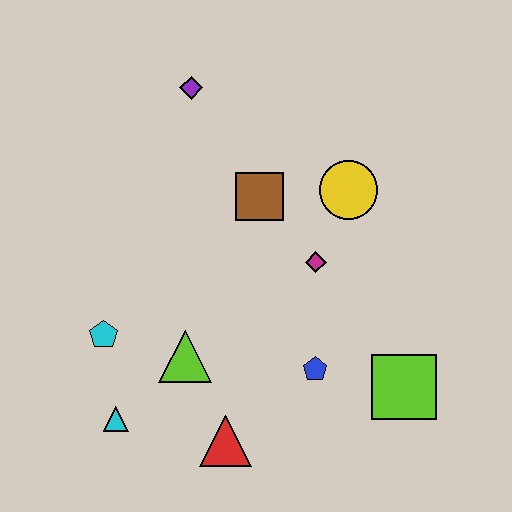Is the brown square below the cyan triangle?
No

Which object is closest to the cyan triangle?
The cyan pentagon is closest to the cyan triangle.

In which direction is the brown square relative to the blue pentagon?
The brown square is above the blue pentagon.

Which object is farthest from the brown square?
The cyan triangle is farthest from the brown square.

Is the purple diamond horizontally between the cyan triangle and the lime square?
Yes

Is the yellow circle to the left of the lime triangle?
No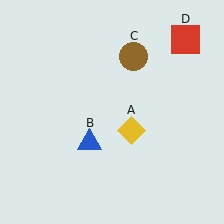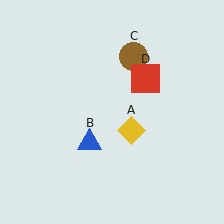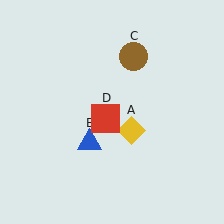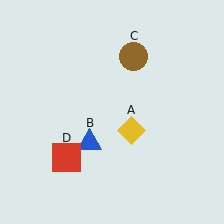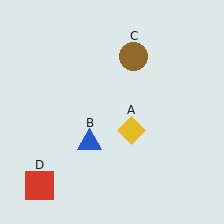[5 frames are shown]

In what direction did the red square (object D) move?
The red square (object D) moved down and to the left.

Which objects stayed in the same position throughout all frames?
Yellow diamond (object A) and blue triangle (object B) and brown circle (object C) remained stationary.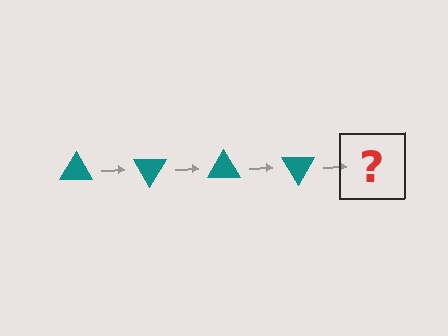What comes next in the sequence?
The next element should be a teal triangle rotated 240 degrees.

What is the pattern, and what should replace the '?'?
The pattern is that the triangle rotates 60 degrees each step. The '?' should be a teal triangle rotated 240 degrees.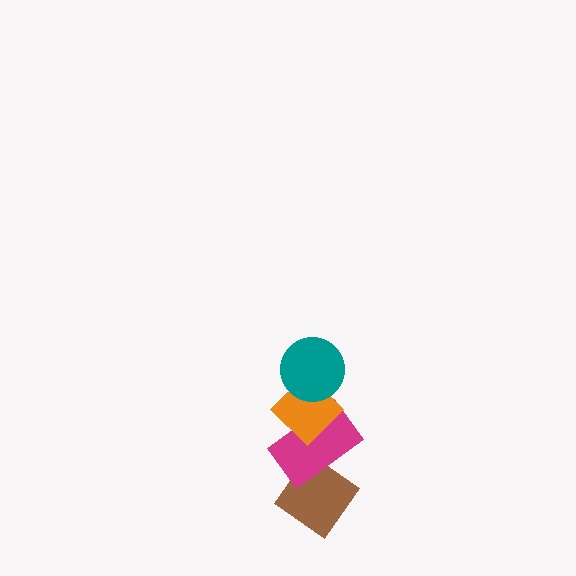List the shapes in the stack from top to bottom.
From top to bottom: the teal circle, the orange diamond, the magenta rectangle, the brown diamond.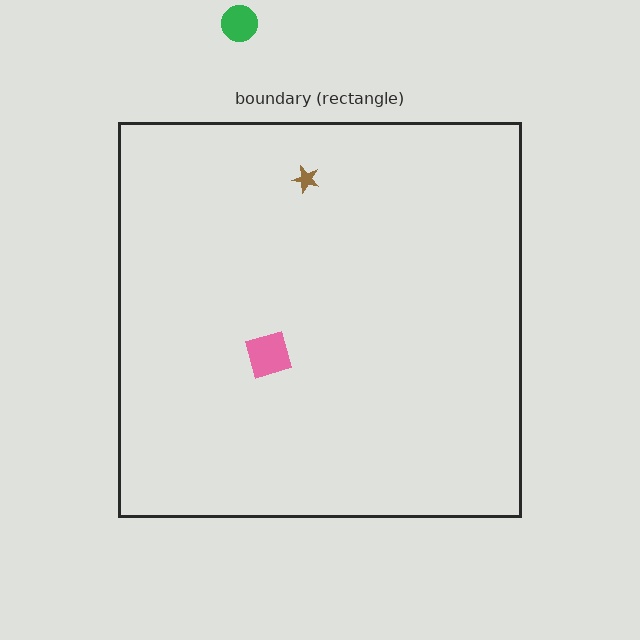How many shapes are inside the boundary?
2 inside, 1 outside.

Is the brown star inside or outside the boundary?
Inside.